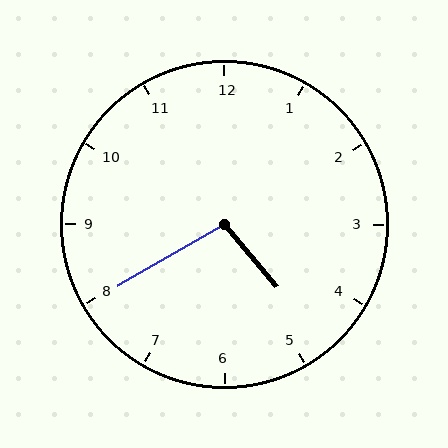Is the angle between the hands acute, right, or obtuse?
It is obtuse.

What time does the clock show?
4:40.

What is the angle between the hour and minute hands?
Approximately 100 degrees.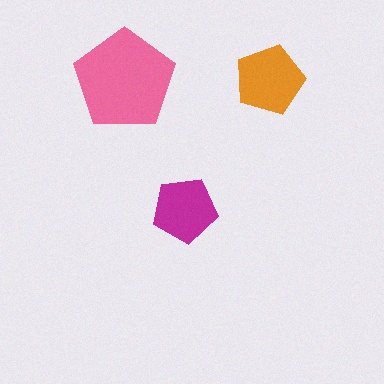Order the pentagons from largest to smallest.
the pink one, the orange one, the magenta one.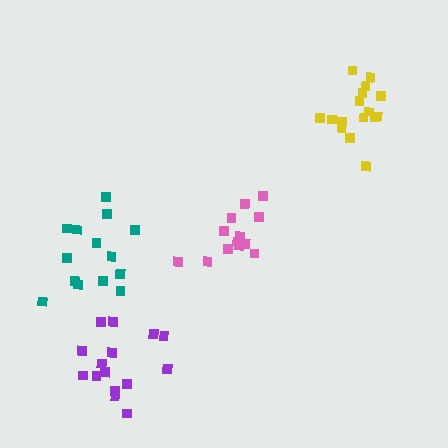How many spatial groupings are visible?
There are 4 spatial groupings.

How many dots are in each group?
Group 1: 13 dots, Group 2: 15 dots, Group 3: 14 dots, Group 4: 16 dots (58 total).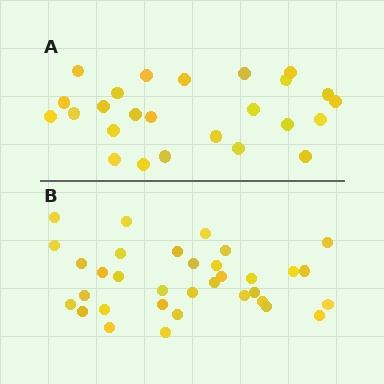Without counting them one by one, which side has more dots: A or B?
Region B (the bottom region) has more dots.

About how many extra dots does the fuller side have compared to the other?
Region B has roughly 8 or so more dots than region A.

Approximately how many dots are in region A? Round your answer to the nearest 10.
About 20 dots. (The exact count is 25, which rounds to 20.)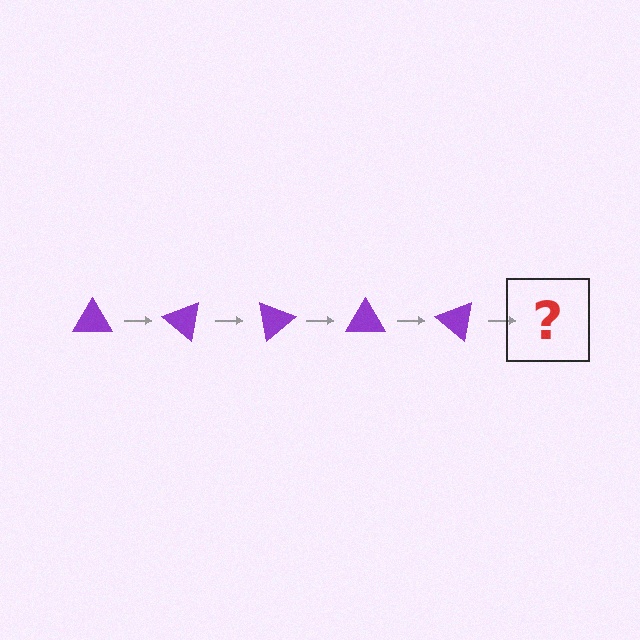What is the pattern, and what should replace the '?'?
The pattern is that the triangle rotates 40 degrees each step. The '?' should be a purple triangle rotated 200 degrees.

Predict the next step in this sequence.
The next step is a purple triangle rotated 200 degrees.